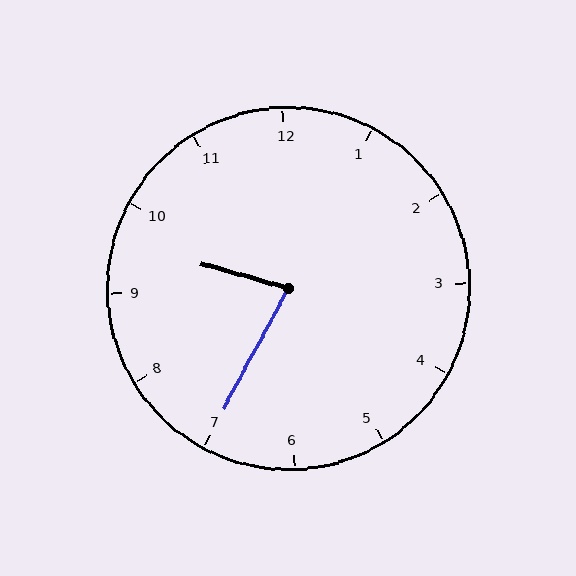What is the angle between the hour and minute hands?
Approximately 78 degrees.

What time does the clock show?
9:35.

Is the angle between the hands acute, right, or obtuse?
It is acute.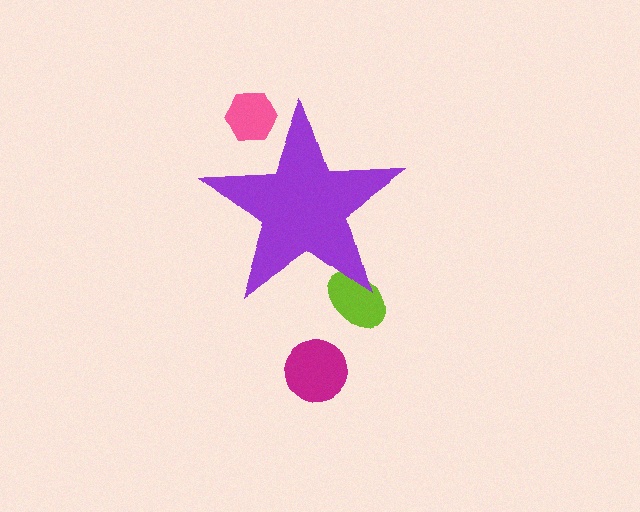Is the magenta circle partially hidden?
No, the magenta circle is fully visible.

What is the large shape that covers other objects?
A purple star.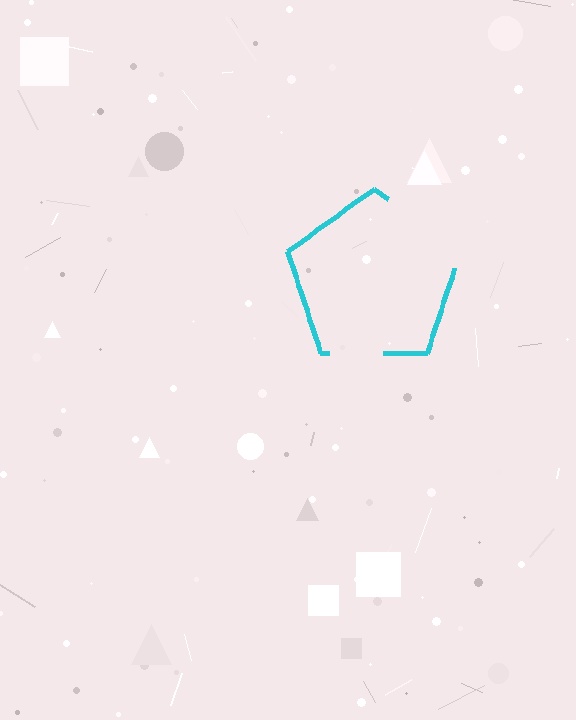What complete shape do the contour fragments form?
The contour fragments form a pentagon.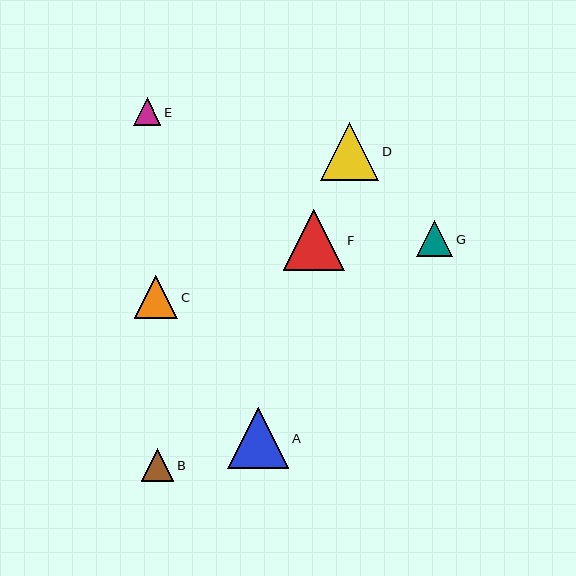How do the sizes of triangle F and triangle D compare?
Triangle F and triangle D are approximately the same size.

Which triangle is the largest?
Triangle A is the largest with a size of approximately 61 pixels.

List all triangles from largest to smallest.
From largest to smallest: A, F, D, C, G, B, E.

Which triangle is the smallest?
Triangle E is the smallest with a size of approximately 28 pixels.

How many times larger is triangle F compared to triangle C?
Triangle F is approximately 1.4 times the size of triangle C.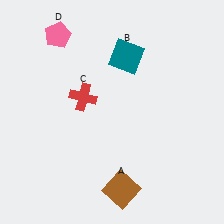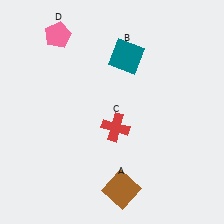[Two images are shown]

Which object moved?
The red cross (C) moved right.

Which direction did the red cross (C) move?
The red cross (C) moved right.